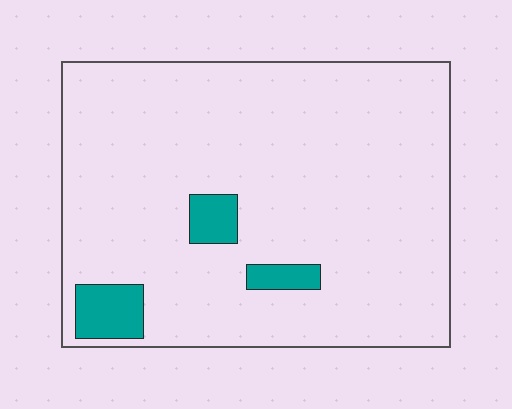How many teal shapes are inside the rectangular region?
3.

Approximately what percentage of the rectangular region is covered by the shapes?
Approximately 5%.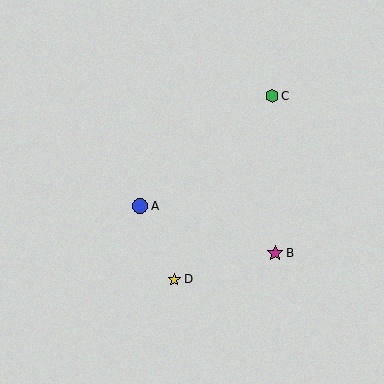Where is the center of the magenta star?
The center of the magenta star is at (275, 253).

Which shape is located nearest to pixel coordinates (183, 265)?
The yellow star (labeled D) at (174, 279) is nearest to that location.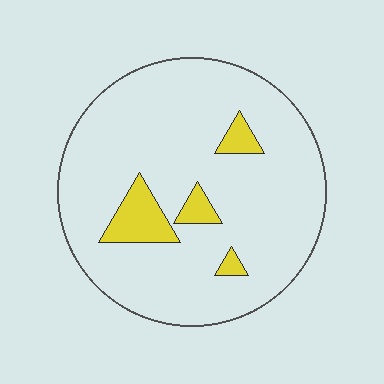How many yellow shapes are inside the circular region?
4.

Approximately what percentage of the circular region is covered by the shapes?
Approximately 10%.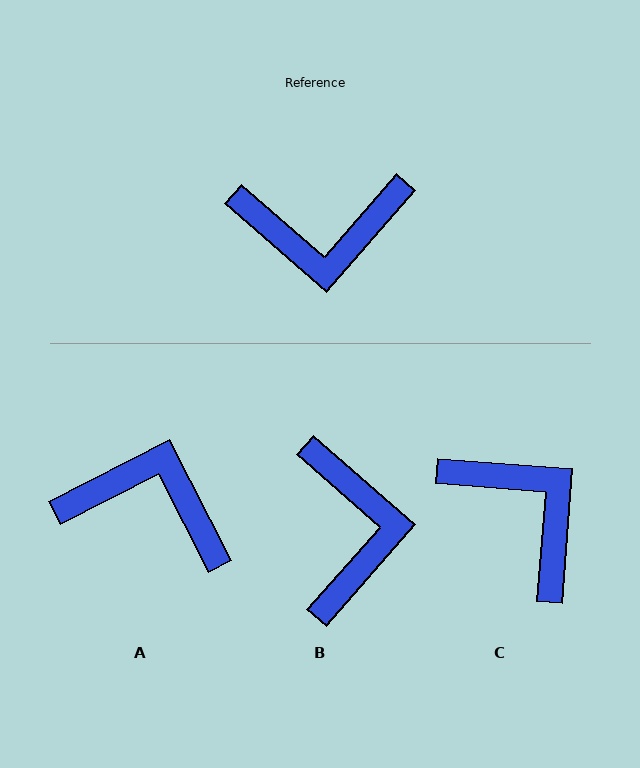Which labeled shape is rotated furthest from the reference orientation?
A, about 158 degrees away.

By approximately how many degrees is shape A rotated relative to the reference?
Approximately 158 degrees counter-clockwise.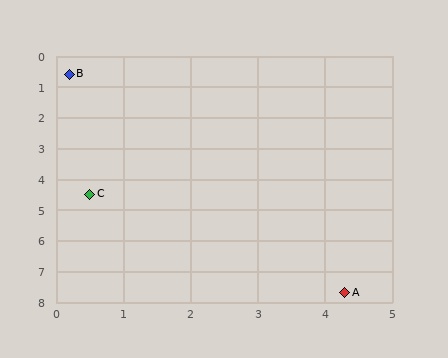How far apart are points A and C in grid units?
Points A and C are about 5.0 grid units apart.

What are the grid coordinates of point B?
Point B is at approximately (0.2, 0.6).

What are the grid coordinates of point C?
Point C is at approximately (0.5, 4.5).